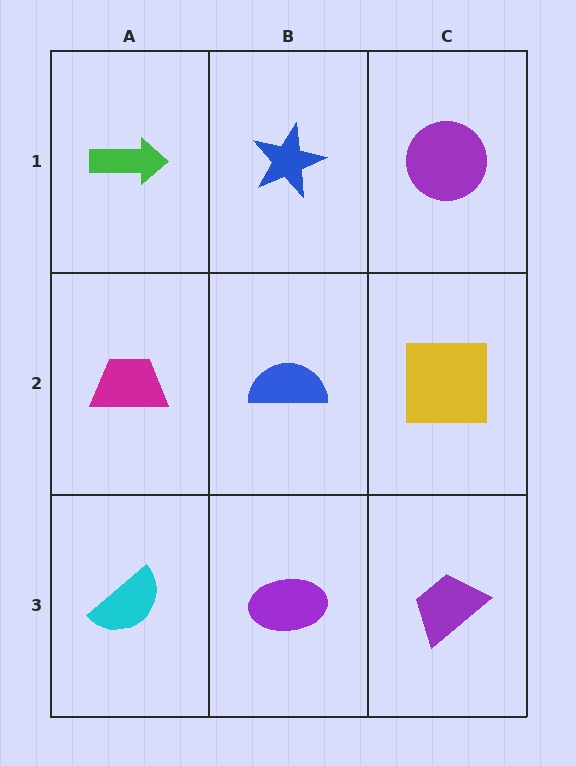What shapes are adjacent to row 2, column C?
A purple circle (row 1, column C), a purple trapezoid (row 3, column C), a blue semicircle (row 2, column B).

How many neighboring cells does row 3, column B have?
3.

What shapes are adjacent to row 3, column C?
A yellow square (row 2, column C), a purple ellipse (row 3, column B).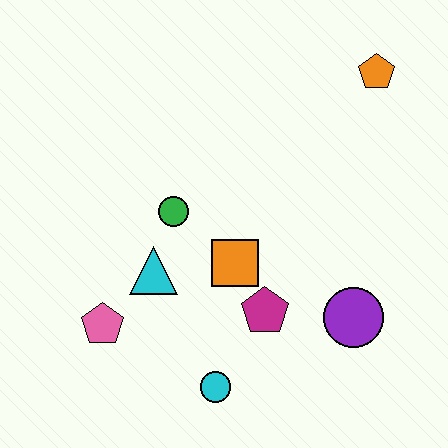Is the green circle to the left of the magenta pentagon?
Yes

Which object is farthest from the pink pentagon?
The orange pentagon is farthest from the pink pentagon.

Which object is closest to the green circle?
The cyan triangle is closest to the green circle.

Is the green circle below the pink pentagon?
No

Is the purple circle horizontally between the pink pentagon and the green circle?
No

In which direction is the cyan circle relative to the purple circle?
The cyan circle is to the left of the purple circle.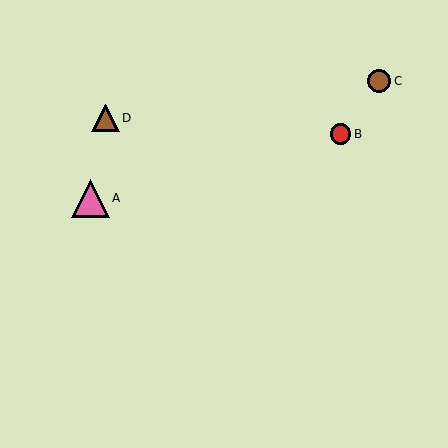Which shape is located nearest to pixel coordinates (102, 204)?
The pink triangle (labeled A) at (90, 198) is nearest to that location.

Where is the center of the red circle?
The center of the red circle is at (341, 134).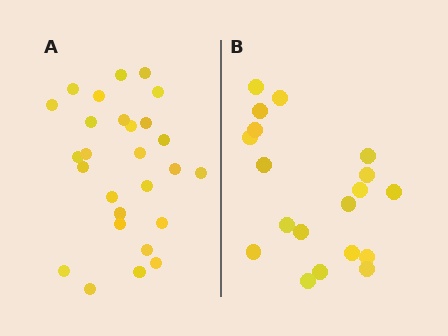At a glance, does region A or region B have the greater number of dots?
Region A (the left region) has more dots.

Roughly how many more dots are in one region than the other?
Region A has roughly 8 or so more dots than region B.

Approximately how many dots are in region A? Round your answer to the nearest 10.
About 30 dots. (The exact count is 27, which rounds to 30.)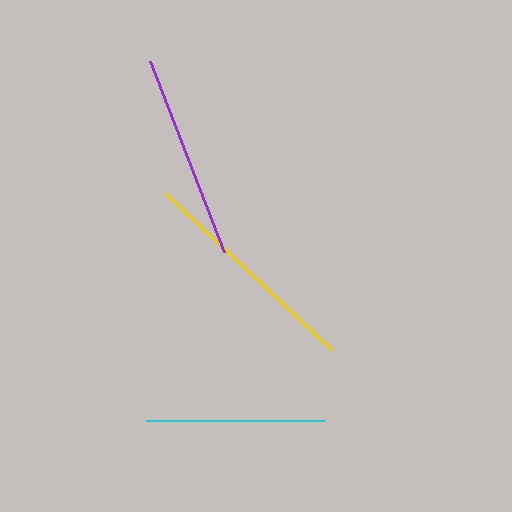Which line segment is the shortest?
The cyan line is the shortest at approximately 178 pixels.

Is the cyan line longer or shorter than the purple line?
The purple line is longer than the cyan line.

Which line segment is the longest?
The yellow line is the longest at approximately 229 pixels.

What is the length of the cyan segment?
The cyan segment is approximately 178 pixels long.